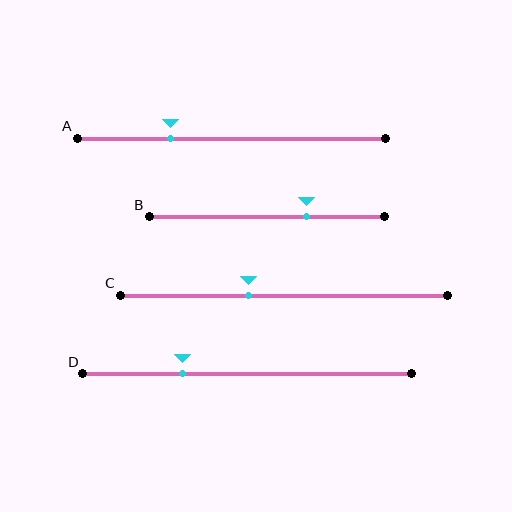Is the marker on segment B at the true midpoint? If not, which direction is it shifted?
No, the marker on segment B is shifted to the right by about 17% of the segment length.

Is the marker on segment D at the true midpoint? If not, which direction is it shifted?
No, the marker on segment D is shifted to the left by about 20% of the segment length.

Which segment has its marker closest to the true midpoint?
Segment C has its marker closest to the true midpoint.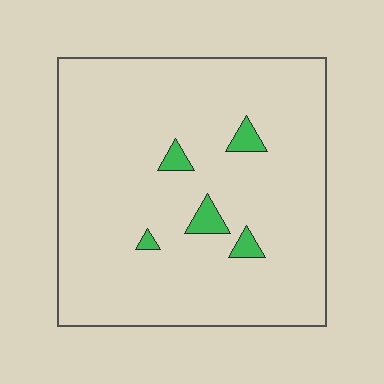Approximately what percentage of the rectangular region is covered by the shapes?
Approximately 5%.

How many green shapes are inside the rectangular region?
5.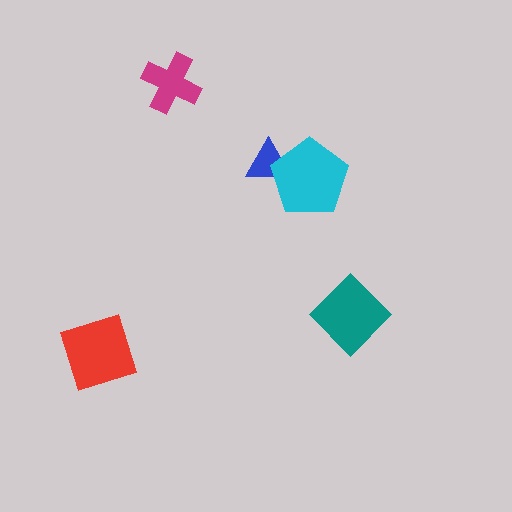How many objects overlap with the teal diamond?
0 objects overlap with the teal diamond.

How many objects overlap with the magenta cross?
0 objects overlap with the magenta cross.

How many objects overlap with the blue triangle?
1 object overlaps with the blue triangle.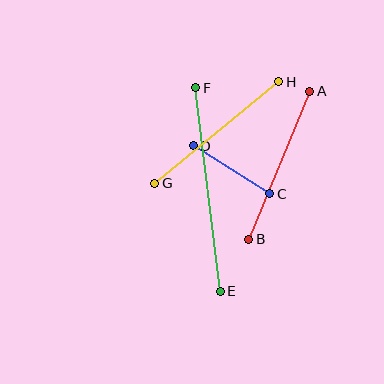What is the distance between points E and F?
The distance is approximately 205 pixels.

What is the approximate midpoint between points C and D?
The midpoint is at approximately (231, 170) pixels.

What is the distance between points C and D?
The distance is approximately 91 pixels.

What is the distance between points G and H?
The distance is approximately 160 pixels.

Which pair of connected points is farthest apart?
Points E and F are farthest apart.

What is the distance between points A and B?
The distance is approximately 160 pixels.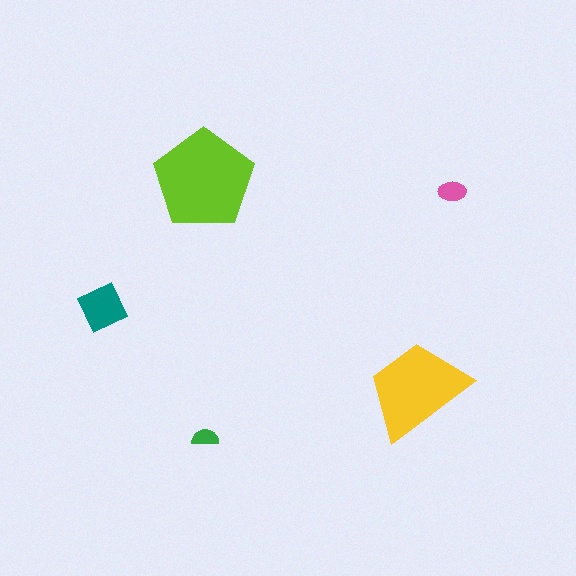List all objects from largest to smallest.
The lime pentagon, the yellow trapezoid, the teal diamond, the pink ellipse, the green semicircle.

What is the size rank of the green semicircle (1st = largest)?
5th.